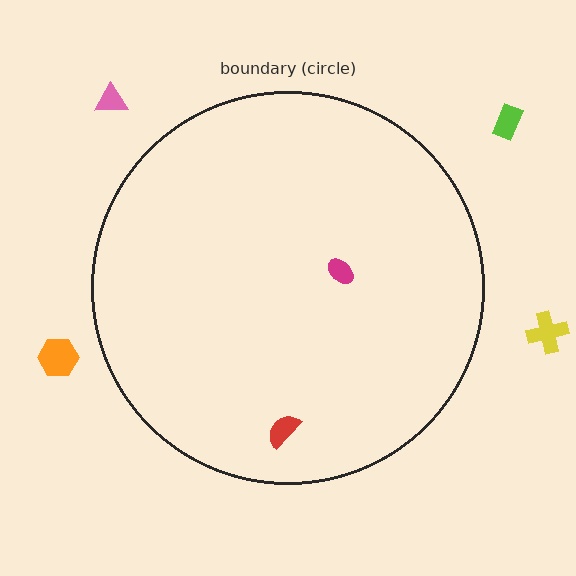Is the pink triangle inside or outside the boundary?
Outside.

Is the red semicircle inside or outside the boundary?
Inside.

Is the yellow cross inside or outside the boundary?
Outside.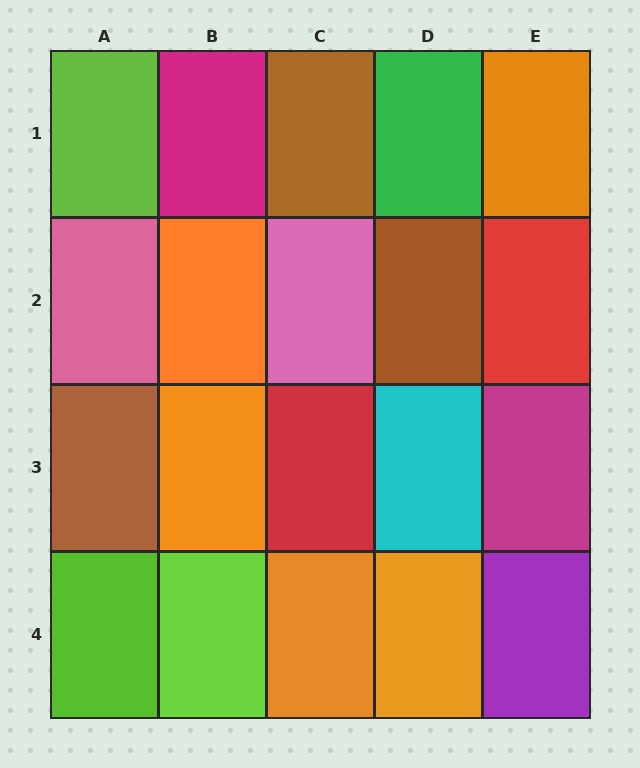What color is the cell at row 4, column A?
Lime.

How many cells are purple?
1 cell is purple.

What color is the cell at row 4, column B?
Lime.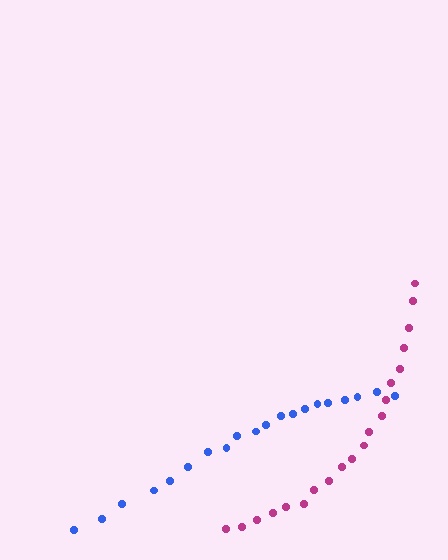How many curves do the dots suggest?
There are 2 distinct paths.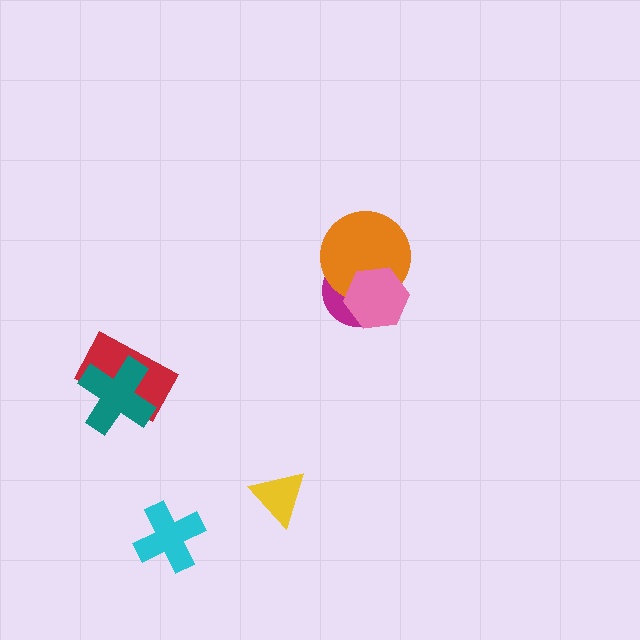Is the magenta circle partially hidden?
Yes, it is partially covered by another shape.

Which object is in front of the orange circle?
The pink hexagon is in front of the orange circle.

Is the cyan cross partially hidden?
No, no other shape covers it.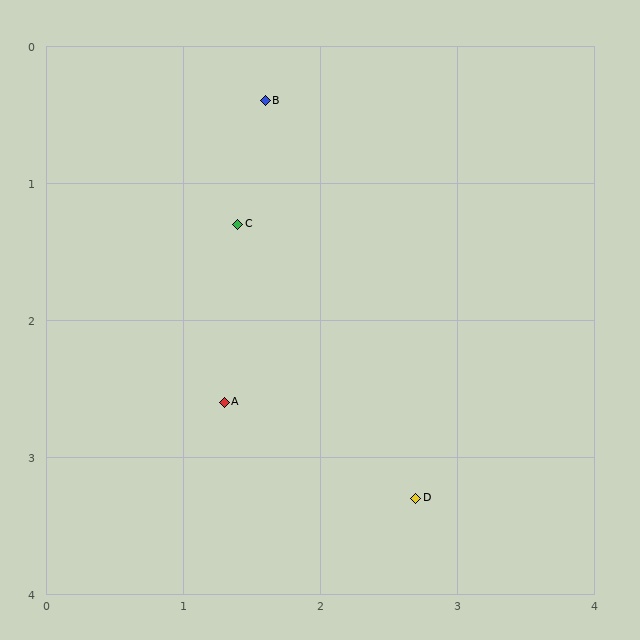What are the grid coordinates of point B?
Point B is at approximately (1.6, 0.4).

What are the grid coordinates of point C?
Point C is at approximately (1.4, 1.3).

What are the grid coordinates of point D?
Point D is at approximately (2.7, 3.3).